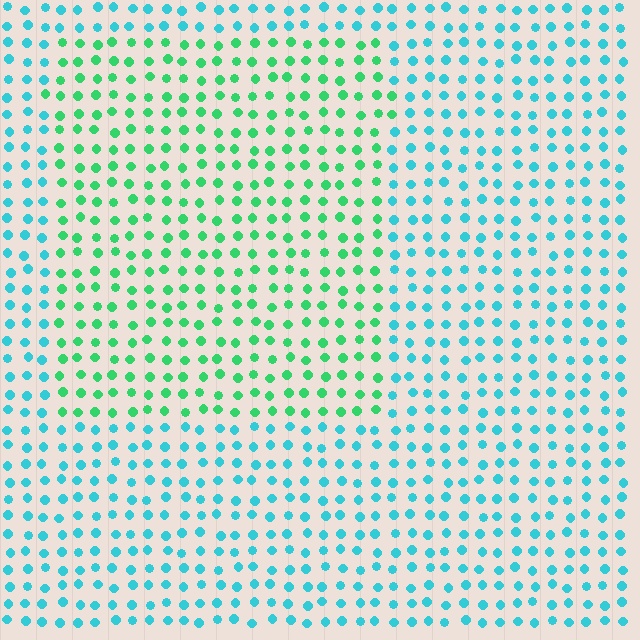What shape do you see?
I see a rectangle.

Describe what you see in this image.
The image is filled with small cyan elements in a uniform arrangement. A rectangle-shaped region is visible where the elements are tinted to a slightly different hue, forming a subtle color boundary.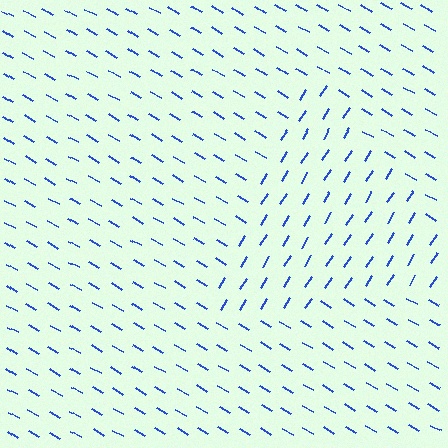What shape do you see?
I see a triangle.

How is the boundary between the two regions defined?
The boundary is defined purely by a change in line orientation (approximately 89 degrees difference). All lines are the same color and thickness.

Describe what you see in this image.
The image is filled with small blue line segments. A triangle region in the image has lines oriented differently from the surrounding lines, creating a visible texture boundary.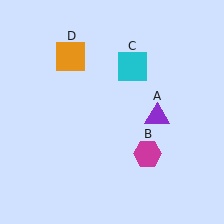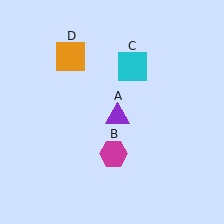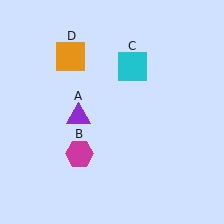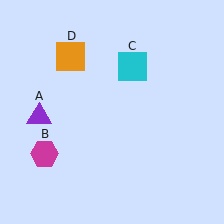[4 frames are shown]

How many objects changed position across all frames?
2 objects changed position: purple triangle (object A), magenta hexagon (object B).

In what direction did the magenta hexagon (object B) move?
The magenta hexagon (object B) moved left.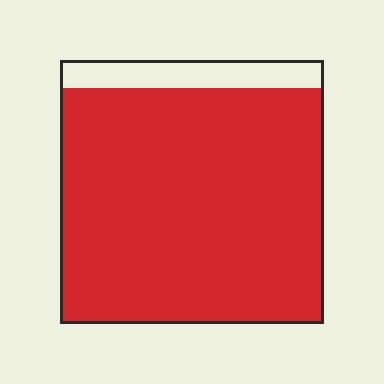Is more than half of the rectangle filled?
Yes.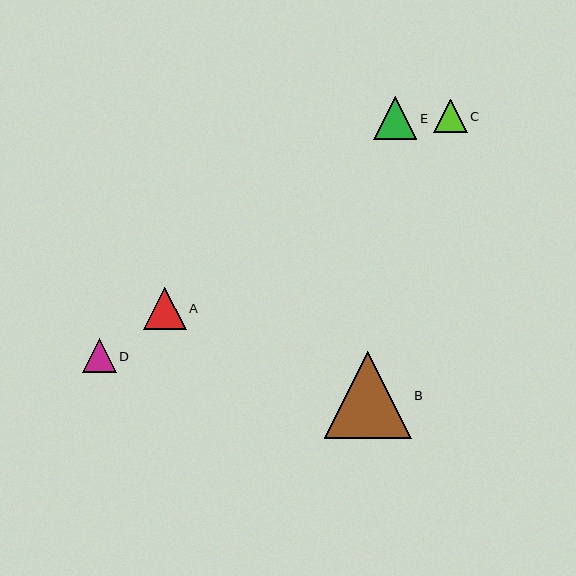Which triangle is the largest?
Triangle B is the largest with a size of approximately 87 pixels.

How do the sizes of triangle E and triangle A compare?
Triangle E and triangle A are approximately the same size.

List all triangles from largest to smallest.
From largest to smallest: B, E, A, D, C.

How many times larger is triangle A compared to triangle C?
Triangle A is approximately 1.3 times the size of triangle C.